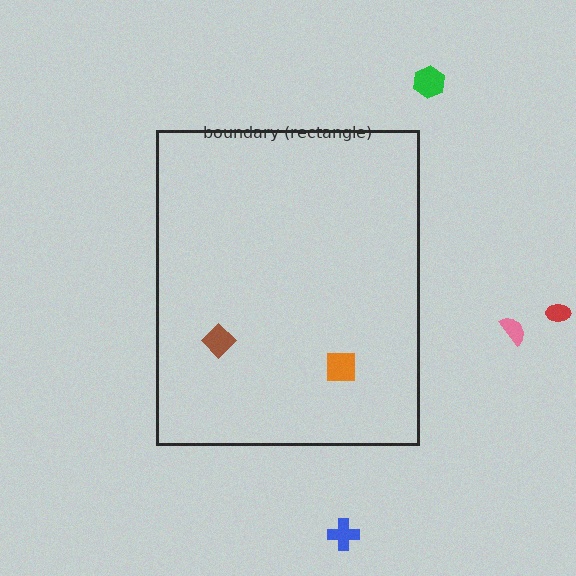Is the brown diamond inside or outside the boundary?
Inside.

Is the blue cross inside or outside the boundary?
Outside.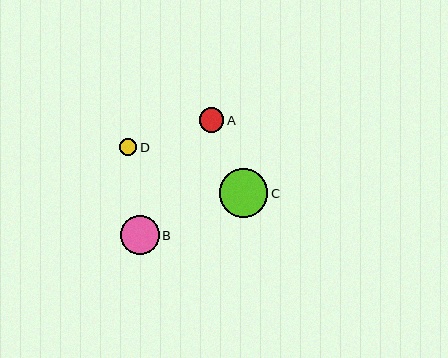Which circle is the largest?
Circle C is the largest with a size of approximately 49 pixels.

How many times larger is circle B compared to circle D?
Circle B is approximately 2.2 times the size of circle D.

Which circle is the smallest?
Circle D is the smallest with a size of approximately 17 pixels.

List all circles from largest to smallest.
From largest to smallest: C, B, A, D.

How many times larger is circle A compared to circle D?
Circle A is approximately 1.4 times the size of circle D.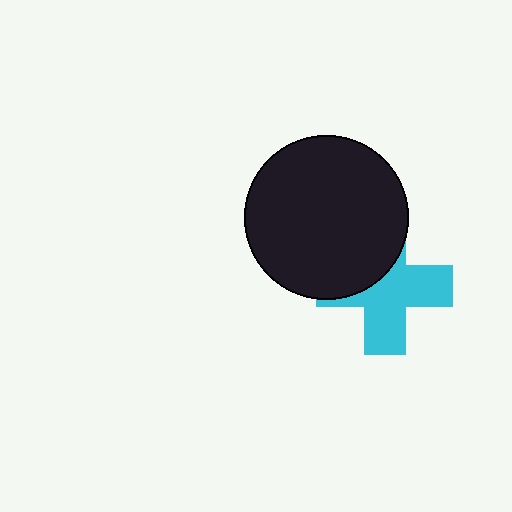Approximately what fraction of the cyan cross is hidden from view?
Roughly 39% of the cyan cross is hidden behind the black circle.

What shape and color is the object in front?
The object in front is a black circle.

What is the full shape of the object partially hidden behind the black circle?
The partially hidden object is a cyan cross.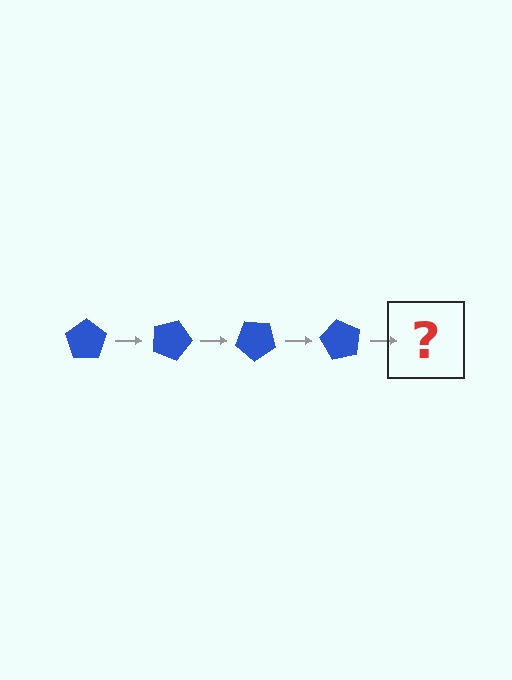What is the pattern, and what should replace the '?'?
The pattern is that the pentagon rotates 20 degrees each step. The '?' should be a blue pentagon rotated 80 degrees.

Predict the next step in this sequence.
The next step is a blue pentagon rotated 80 degrees.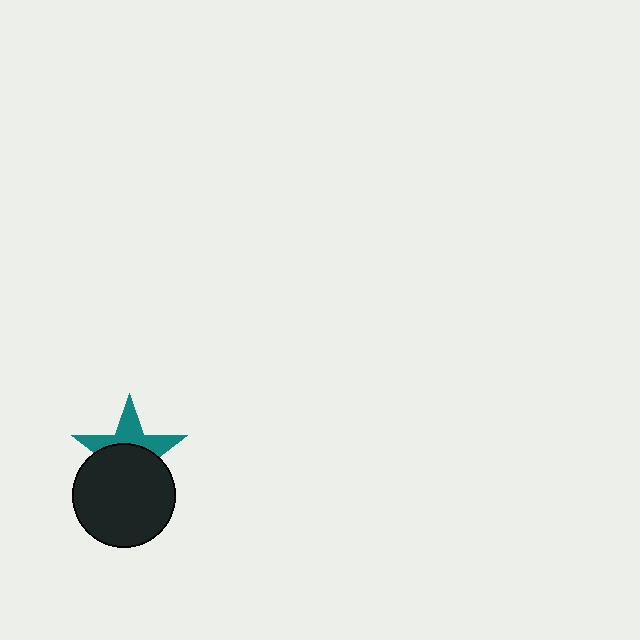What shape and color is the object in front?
The object in front is a black circle.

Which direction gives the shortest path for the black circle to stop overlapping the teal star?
Moving down gives the shortest separation.